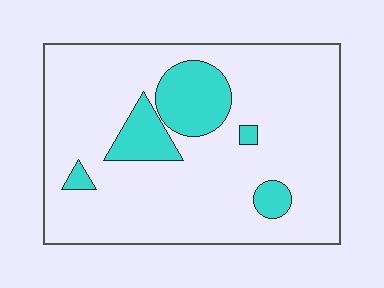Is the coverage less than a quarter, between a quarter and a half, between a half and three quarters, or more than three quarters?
Less than a quarter.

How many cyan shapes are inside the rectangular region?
5.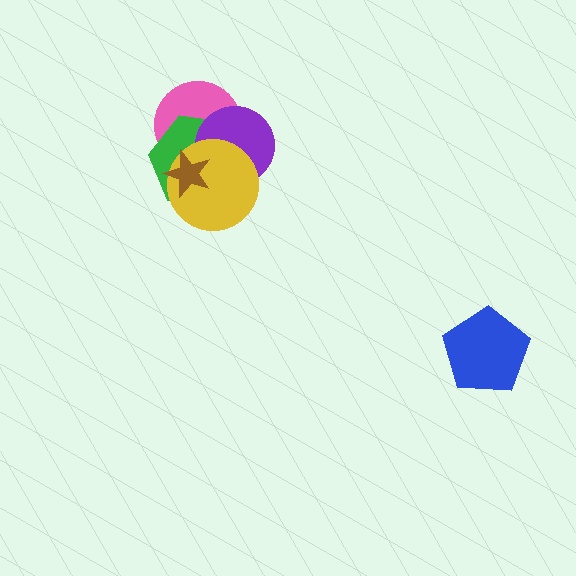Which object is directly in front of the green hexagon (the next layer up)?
The purple circle is directly in front of the green hexagon.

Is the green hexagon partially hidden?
Yes, it is partially covered by another shape.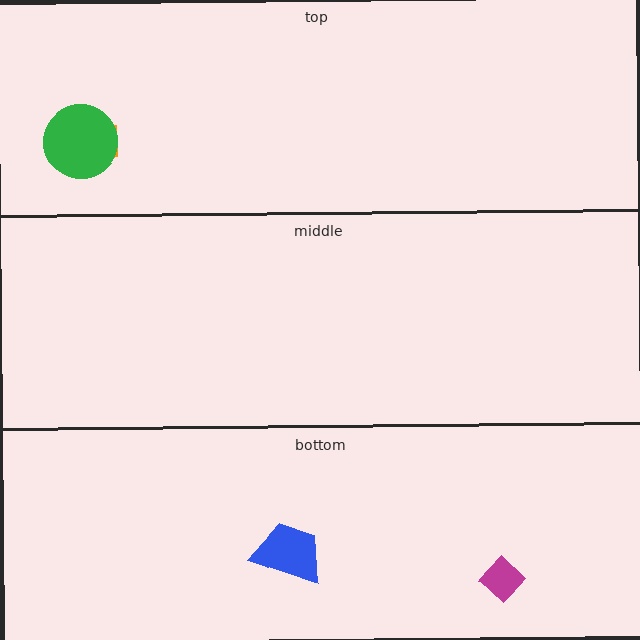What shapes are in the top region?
The orange pentagon, the green circle.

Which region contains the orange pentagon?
The top region.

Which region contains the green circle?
The top region.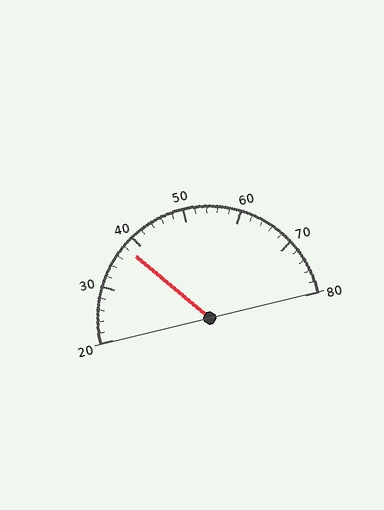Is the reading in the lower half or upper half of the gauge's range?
The reading is in the lower half of the range (20 to 80).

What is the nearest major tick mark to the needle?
The nearest major tick mark is 40.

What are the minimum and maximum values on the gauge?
The gauge ranges from 20 to 80.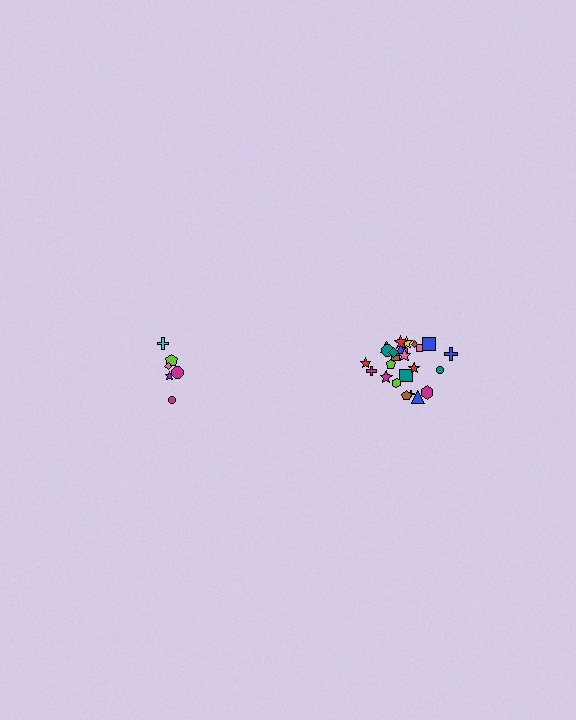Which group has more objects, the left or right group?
The right group.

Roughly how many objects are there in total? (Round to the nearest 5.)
Roughly 30 objects in total.